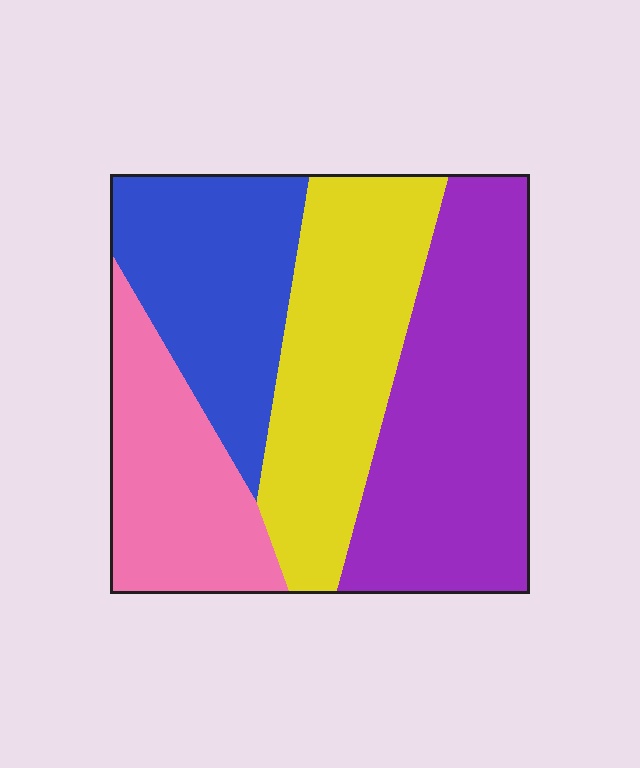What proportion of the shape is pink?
Pink takes up about one fifth (1/5) of the shape.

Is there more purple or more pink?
Purple.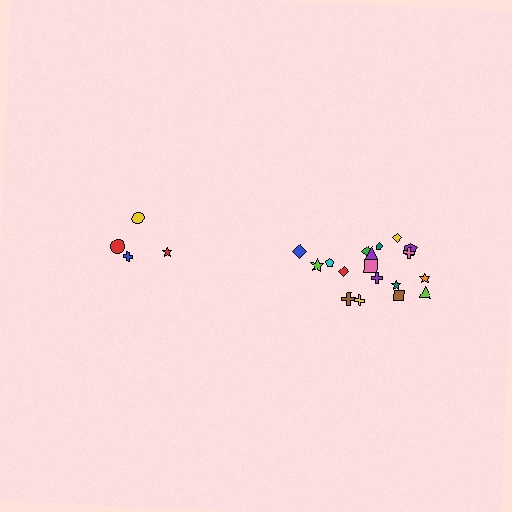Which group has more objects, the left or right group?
The right group.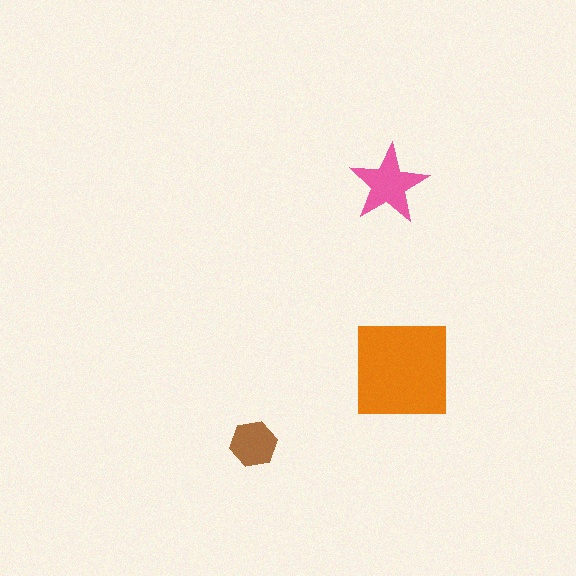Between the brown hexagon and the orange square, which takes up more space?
The orange square.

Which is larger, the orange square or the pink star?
The orange square.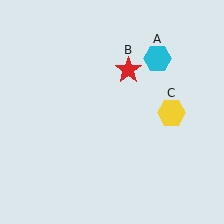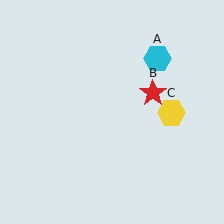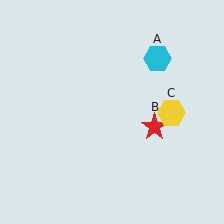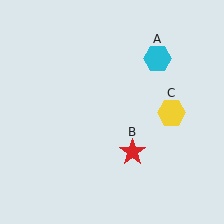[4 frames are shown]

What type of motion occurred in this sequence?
The red star (object B) rotated clockwise around the center of the scene.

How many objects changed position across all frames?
1 object changed position: red star (object B).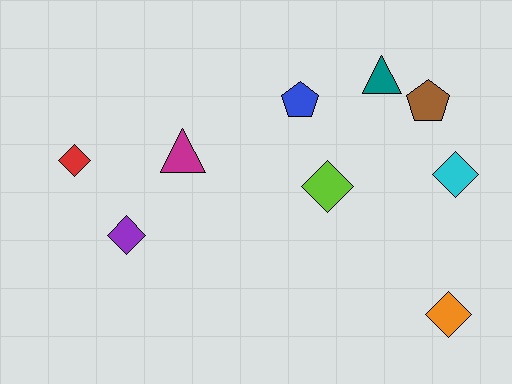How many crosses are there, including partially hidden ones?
There are no crosses.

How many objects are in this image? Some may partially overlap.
There are 9 objects.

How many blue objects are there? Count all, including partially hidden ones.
There is 1 blue object.